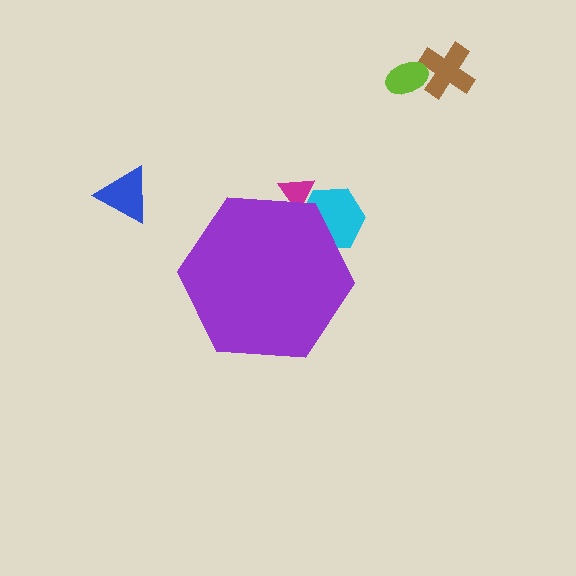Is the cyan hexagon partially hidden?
Yes, the cyan hexagon is partially hidden behind the purple hexagon.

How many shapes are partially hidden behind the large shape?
2 shapes are partially hidden.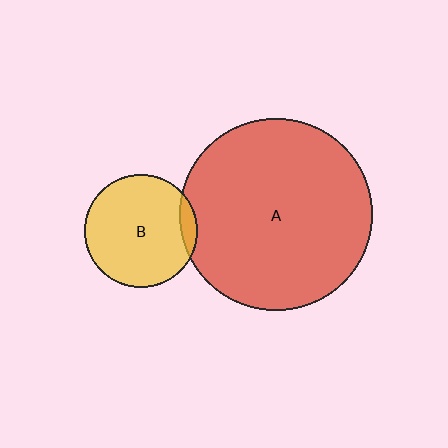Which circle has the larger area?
Circle A (red).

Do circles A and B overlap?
Yes.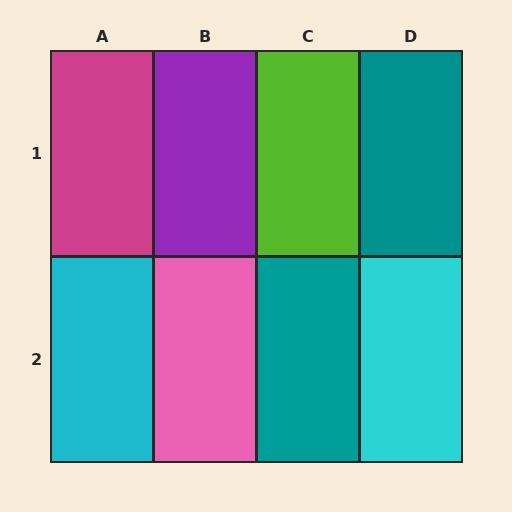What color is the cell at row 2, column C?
Teal.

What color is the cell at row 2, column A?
Cyan.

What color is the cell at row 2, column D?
Cyan.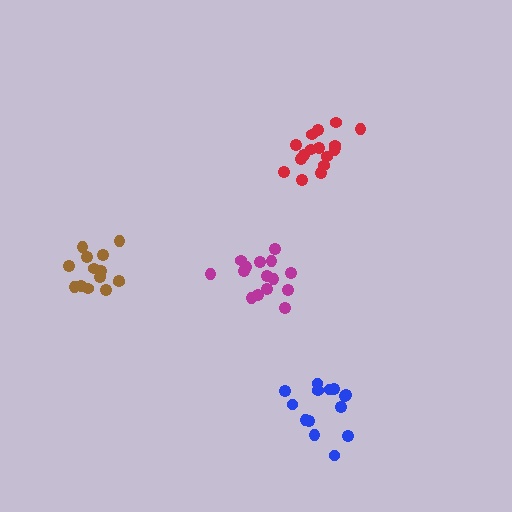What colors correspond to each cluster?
The clusters are colored: brown, red, blue, magenta.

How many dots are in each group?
Group 1: 14 dots, Group 2: 17 dots, Group 3: 14 dots, Group 4: 15 dots (60 total).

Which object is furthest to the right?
The blue cluster is rightmost.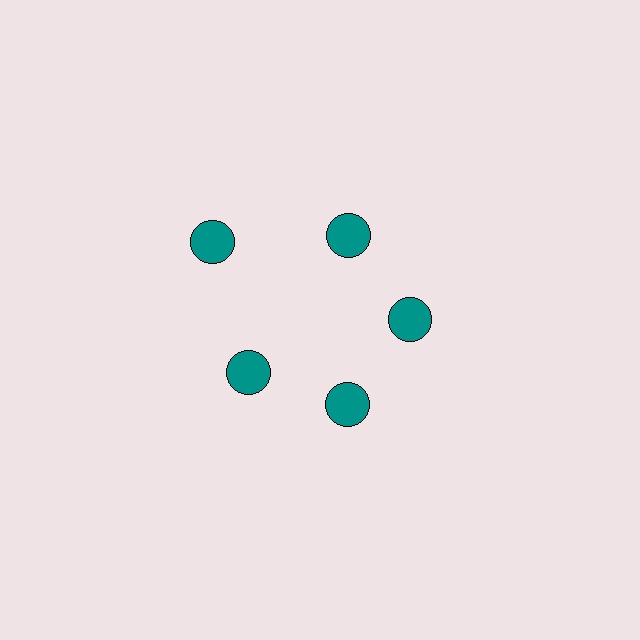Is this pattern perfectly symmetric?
No. The 5 teal circles are arranged in a ring, but one element near the 10 o'clock position is pushed outward from the center, breaking the 5-fold rotational symmetry.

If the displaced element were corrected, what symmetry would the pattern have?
It would have 5-fold rotational symmetry — the pattern would map onto itself every 72 degrees.